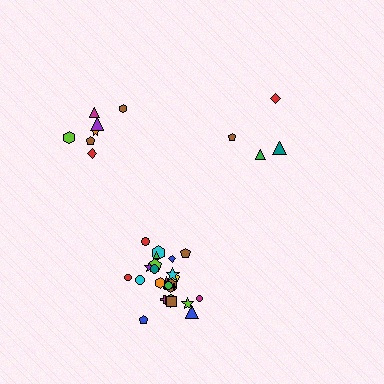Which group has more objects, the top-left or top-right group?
The top-left group.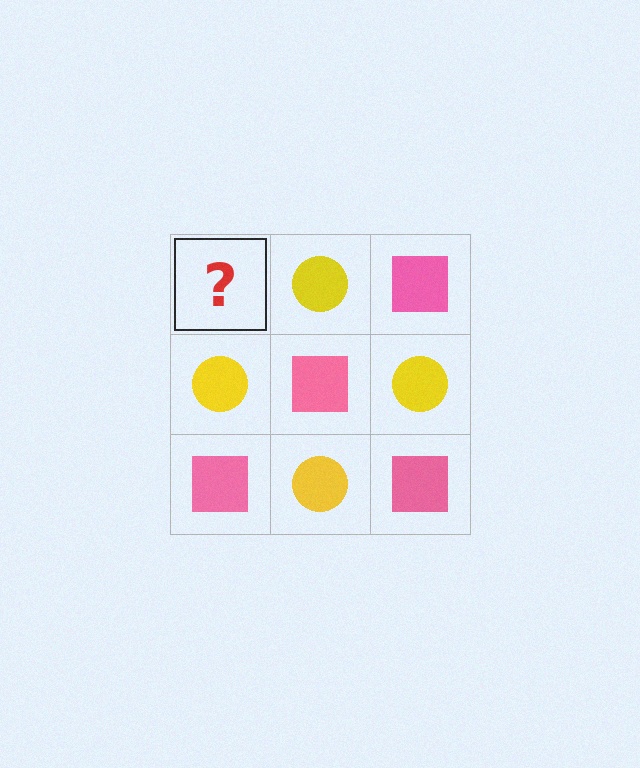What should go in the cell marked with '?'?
The missing cell should contain a pink square.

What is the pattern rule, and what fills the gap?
The rule is that it alternates pink square and yellow circle in a checkerboard pattern. The gap should be filled with a pink square.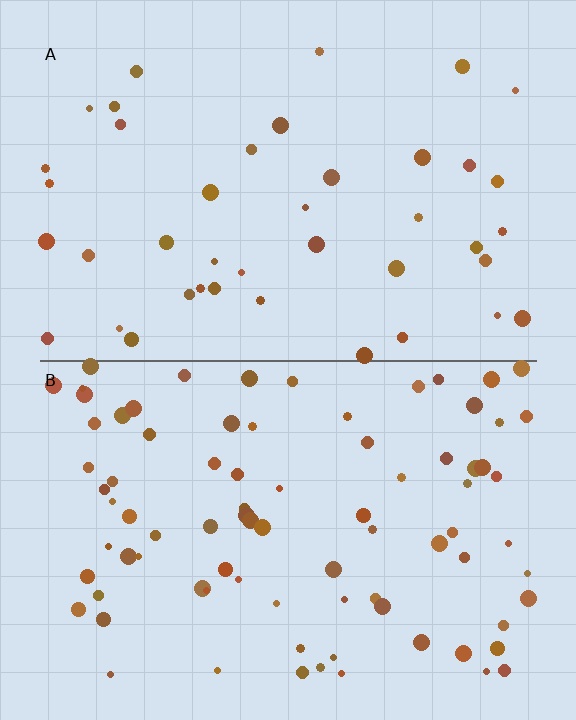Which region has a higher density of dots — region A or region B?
B (the bottom).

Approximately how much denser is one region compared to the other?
Approximately 2.0× — region B over region A.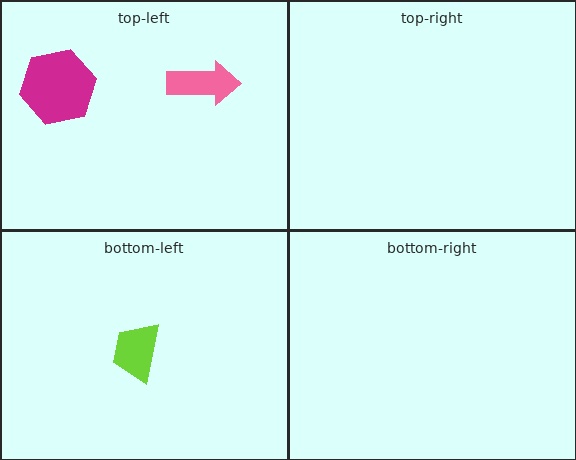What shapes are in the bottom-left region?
The lime trapezoid.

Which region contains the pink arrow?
The top-left region.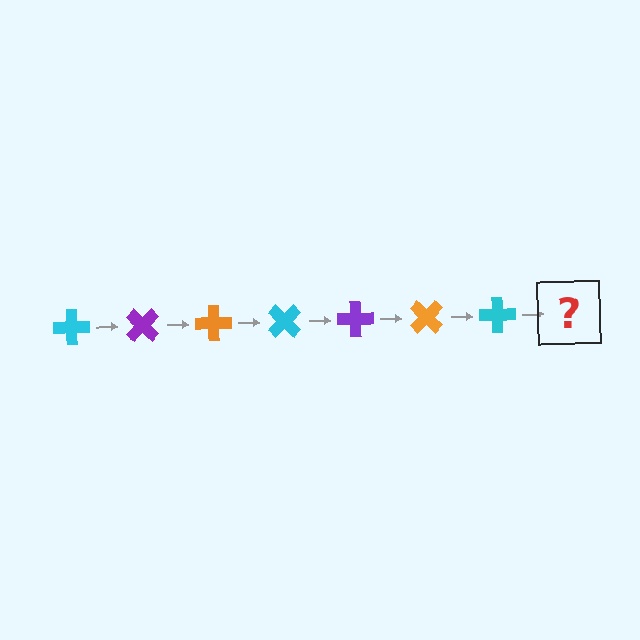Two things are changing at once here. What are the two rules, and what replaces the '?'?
The two rules are that it rotates 45 degrees each step and the color cycles through cyan, purple, and orange. The '?' should be a purple cross, rotated 315 degrees from the start.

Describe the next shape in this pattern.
It should be a purple cross, rotated 315 degrees from the start.